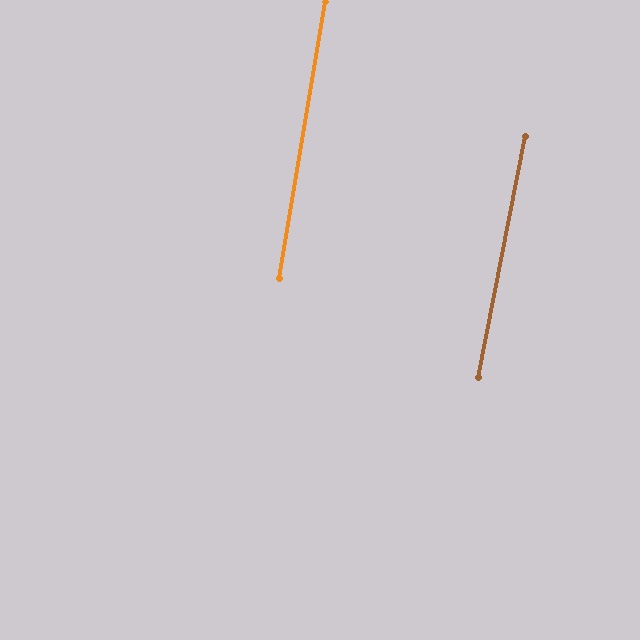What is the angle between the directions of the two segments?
Approximately 2 degrees.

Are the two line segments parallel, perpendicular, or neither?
Parallel — their directions differ by only 1.6°.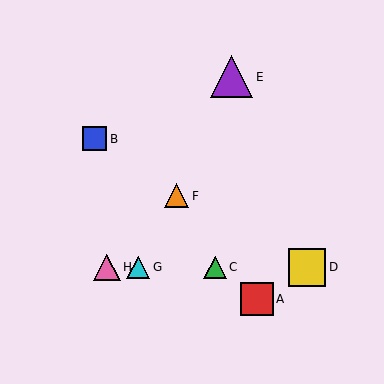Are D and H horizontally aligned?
Yes, both are at y≈267.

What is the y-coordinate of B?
Object B is at y≈139.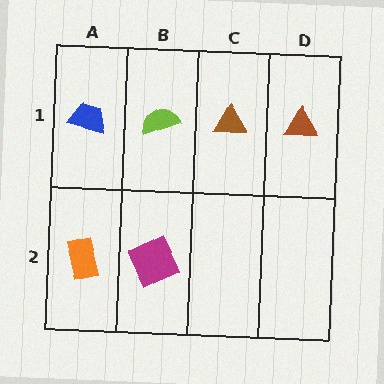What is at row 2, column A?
An orange rectangle.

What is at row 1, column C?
A brown triangle.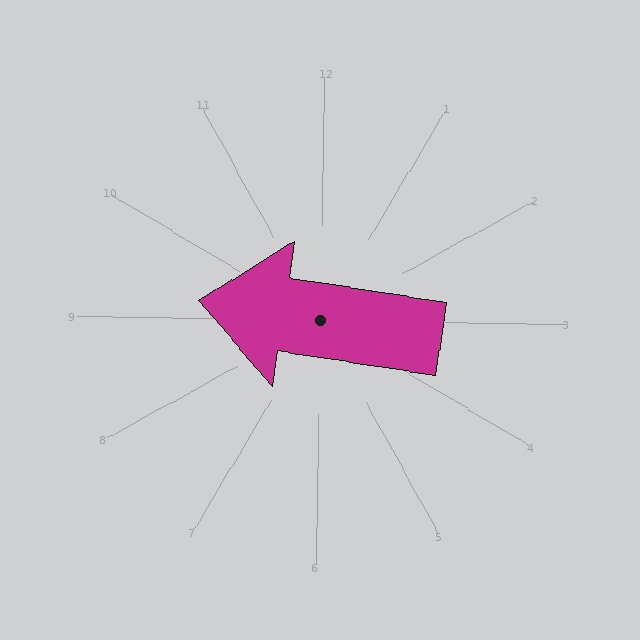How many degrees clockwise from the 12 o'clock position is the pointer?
Approximately 278 degrees.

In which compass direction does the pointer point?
West.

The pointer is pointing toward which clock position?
Roughly 9 o'clock.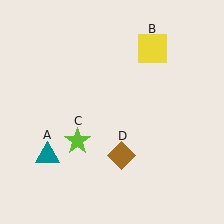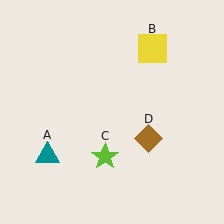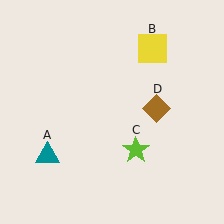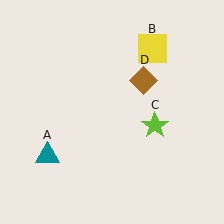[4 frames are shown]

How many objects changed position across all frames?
2 objects changed position: lime star (object C), brown diamond (object D).